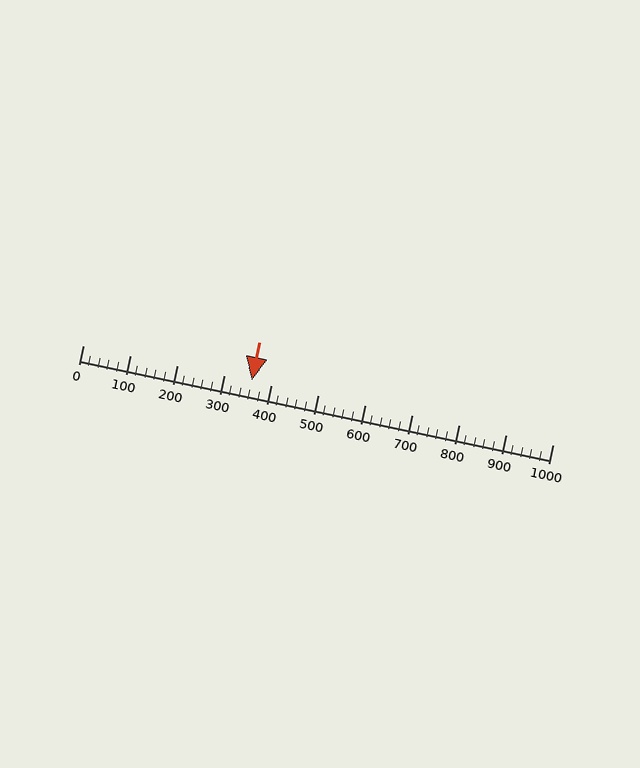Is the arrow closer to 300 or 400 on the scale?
The arrow is closer to 400.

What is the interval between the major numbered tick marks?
The major tick marks are spaced 100 units apart.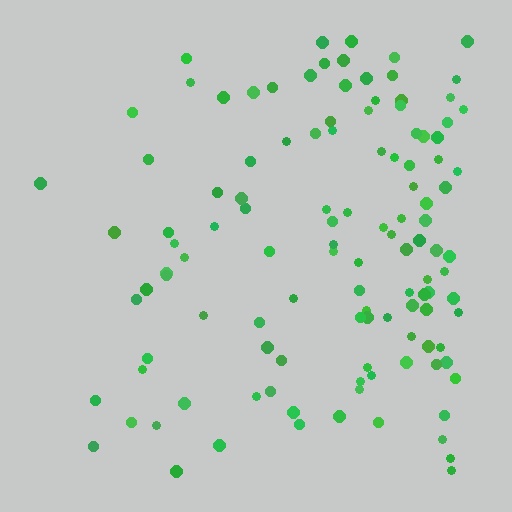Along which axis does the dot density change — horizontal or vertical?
Horizontal.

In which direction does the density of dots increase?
From left to right, with the right side densest.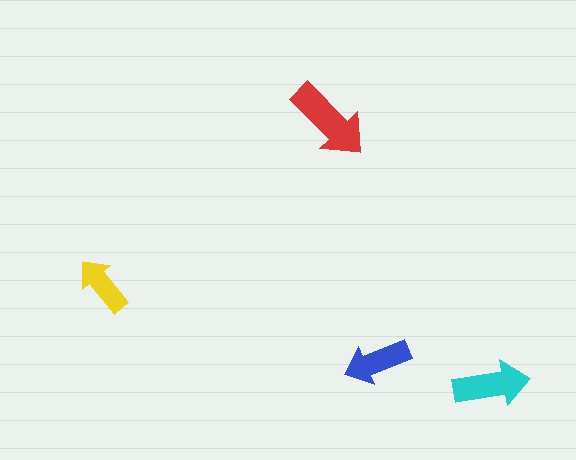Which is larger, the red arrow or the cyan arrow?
The red one.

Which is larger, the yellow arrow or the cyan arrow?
The cyan one.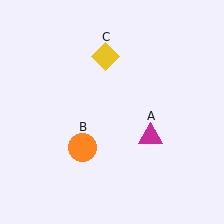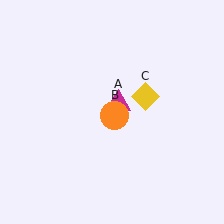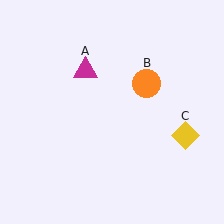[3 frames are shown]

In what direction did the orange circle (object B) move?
The orange circle (object B) moved up and to the right.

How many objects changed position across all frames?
3 objects changed position: magenta triangle (object A), orange circle (object B), yellow diamond (object C).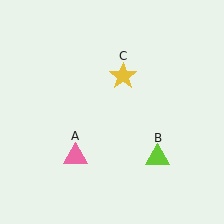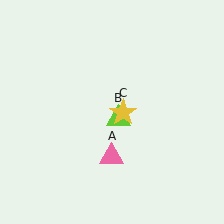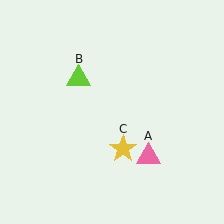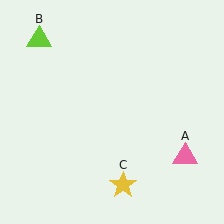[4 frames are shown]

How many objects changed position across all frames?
3 objects changed position: pink triangle (object A), lime triangle (object B), yellow star (object C).